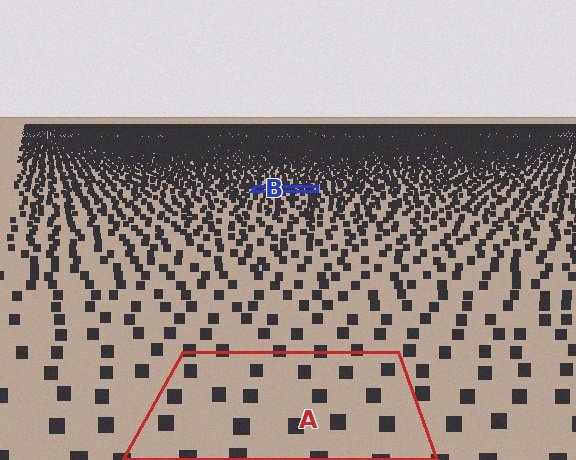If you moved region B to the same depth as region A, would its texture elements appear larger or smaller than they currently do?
They would appear larger. At a closer depth, the same texture elements are projected at a bigger on-screen size.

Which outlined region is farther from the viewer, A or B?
Region B is farther from the viewer — the texture elements inside it appear smaller and more densely packed.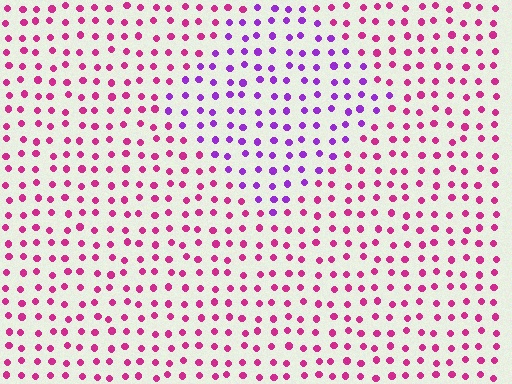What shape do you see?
I see a diamond.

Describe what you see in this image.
The image is filled with small magenta elements in a uniform arrangement. A diamond-shaped region is visible where the elements are tinted to a slightly different hue, forming a subtle color boundary.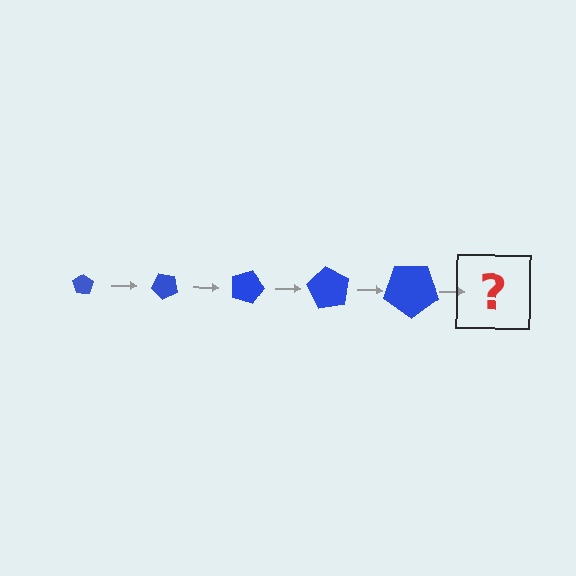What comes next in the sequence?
The next element should be a pentagon, larger than the previous one and rotated 225 degrees from the start.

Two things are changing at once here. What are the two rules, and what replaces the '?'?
The two rules are that the pentagon grows larger each step and it rotates 45 degrees each step. The '?' should be a pentagon, larger than the previous one and rotated 225 degrees from the start.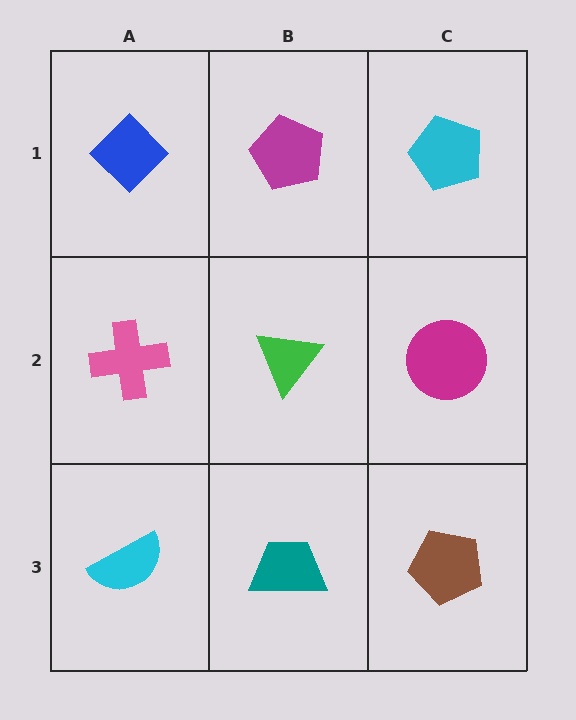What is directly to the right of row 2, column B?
A magenta circle.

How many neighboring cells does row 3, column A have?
2.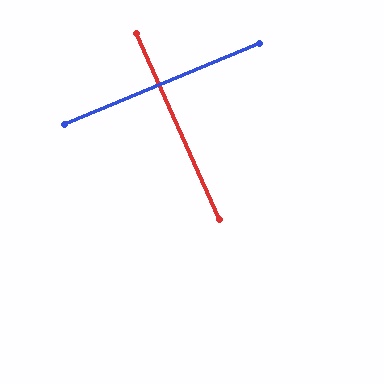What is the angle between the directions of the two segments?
Approximately 89 degrees.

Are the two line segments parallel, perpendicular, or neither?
Perpendicular — they meet at approximately 89°.